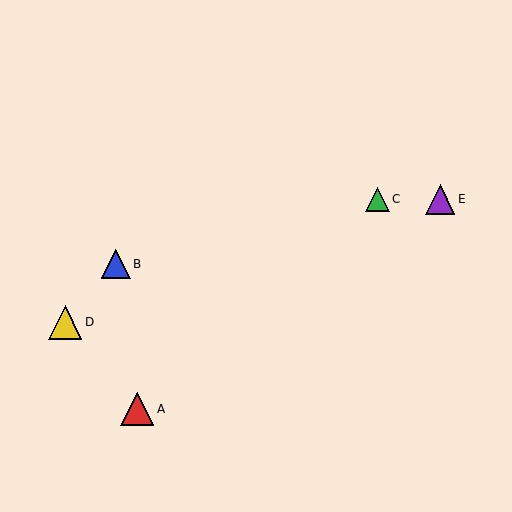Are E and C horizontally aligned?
Yes, both are at y≈200.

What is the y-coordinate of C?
Object C is at y≈200.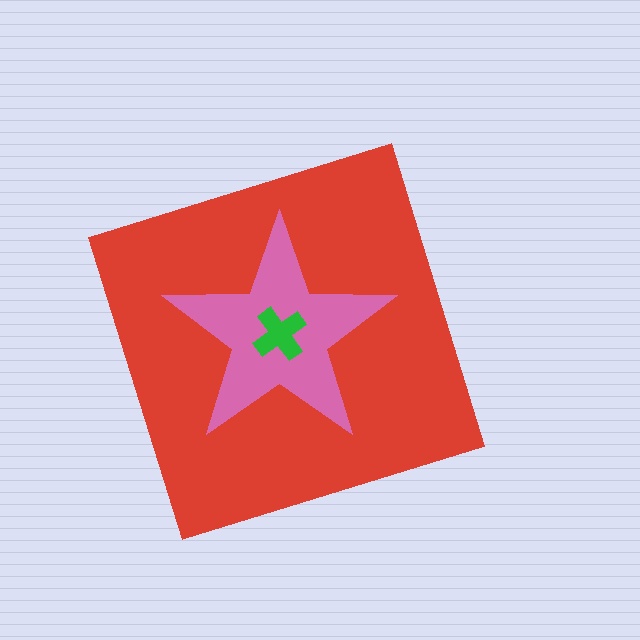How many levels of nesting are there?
3.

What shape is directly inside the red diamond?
The pink star.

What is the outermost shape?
The red diamond.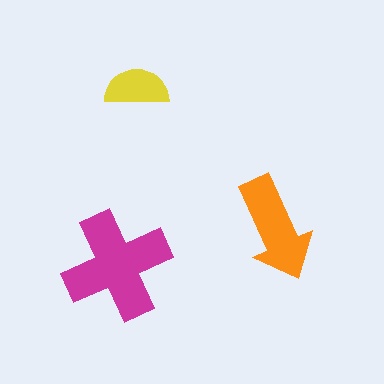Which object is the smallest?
The yellow semicircle.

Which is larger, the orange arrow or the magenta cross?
The magenta cross.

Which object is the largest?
The magenta cross.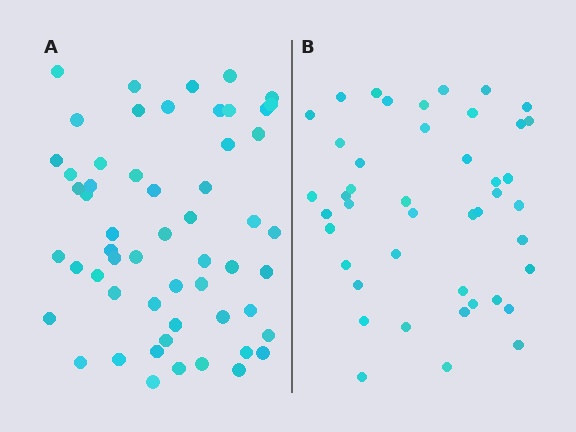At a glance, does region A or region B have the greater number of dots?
Region A (the left region) has more dots.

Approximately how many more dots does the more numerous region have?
Region A has roughly 12 or so more dots than region B.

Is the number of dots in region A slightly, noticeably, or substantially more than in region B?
Region A has noticeably more, but not dramatically so. The ratio is roughly 1.3 to 1.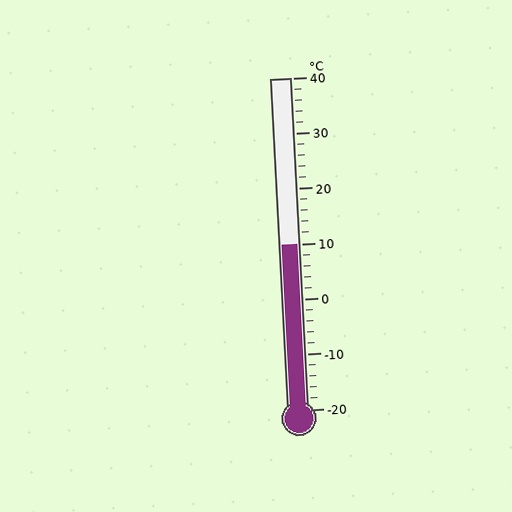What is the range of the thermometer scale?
The thermometer scale ranges from -20°C to 40°C.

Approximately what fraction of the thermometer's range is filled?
The thermometer is filled to approximately 50% of its range.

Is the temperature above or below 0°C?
The temperature is above 0°C.